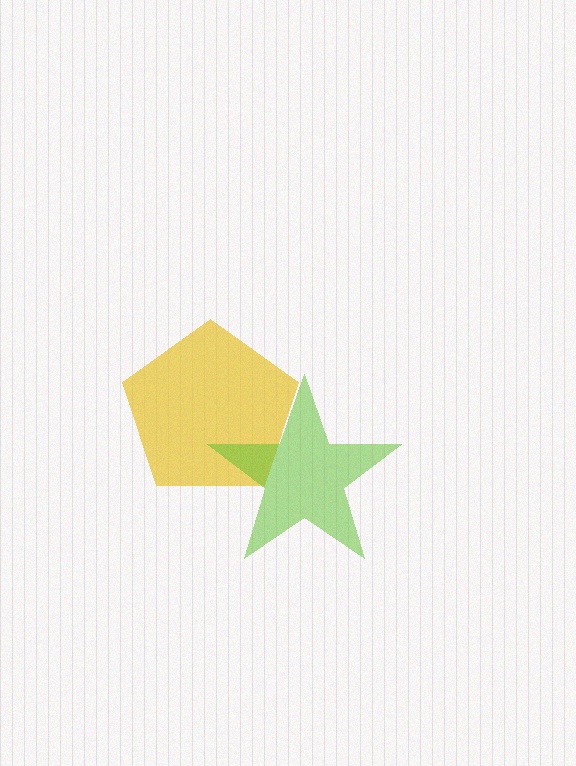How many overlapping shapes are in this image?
There are 2 overlapping shapes in the image.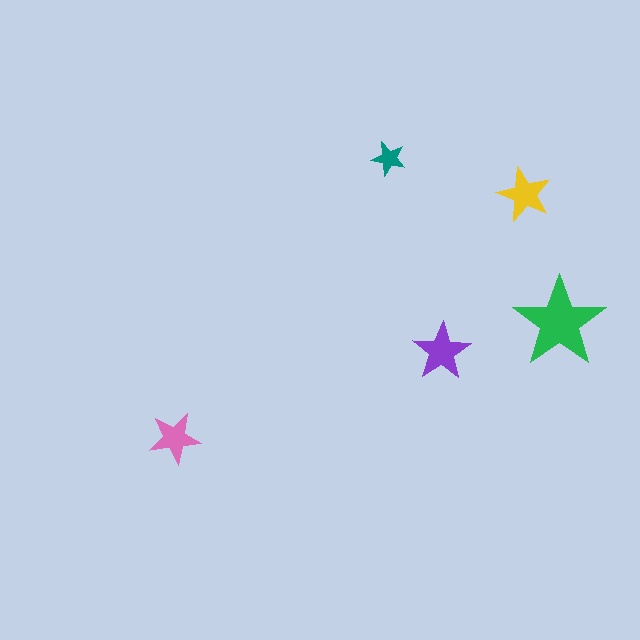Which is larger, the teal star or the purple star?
The purple one.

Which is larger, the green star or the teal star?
The green one.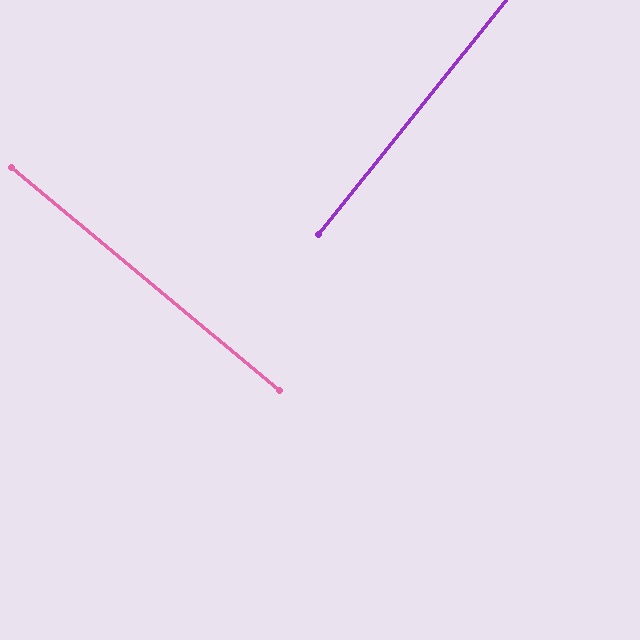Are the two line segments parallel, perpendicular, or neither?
Perpendicular — they meet at approximately 89°.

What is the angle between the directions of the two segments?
Approximately 89 degrees.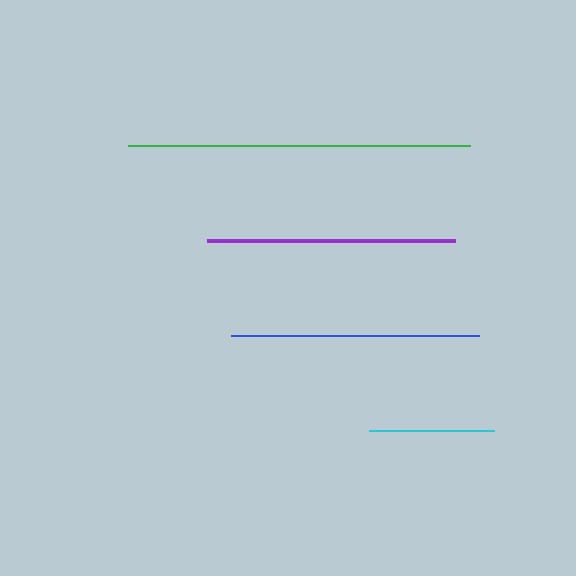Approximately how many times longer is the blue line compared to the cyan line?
The blue line is approximately 2.0 times the length of the cyan line.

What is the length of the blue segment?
The blue segment is approximately 248 pixels long.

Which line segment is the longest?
The green line is the longest at approximately 342 pixels.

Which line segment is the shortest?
The cyan line is the shortest at approximately 125 pixels.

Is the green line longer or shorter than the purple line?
The green line is longer than the purple line.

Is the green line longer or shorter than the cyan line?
The green line is longer than the cyan line.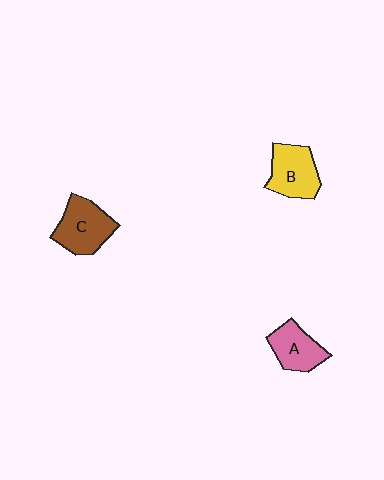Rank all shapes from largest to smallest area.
From largest to smallest: C (brown), B (yellow), A (pink).